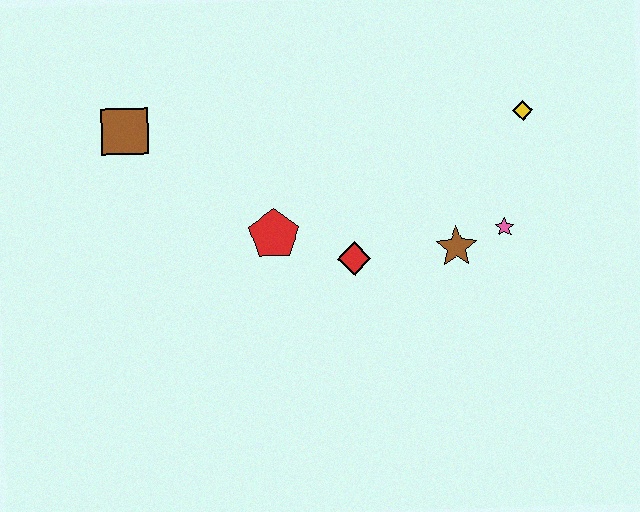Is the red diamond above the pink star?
No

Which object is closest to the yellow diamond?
The pink star is closest to the yellow diamond.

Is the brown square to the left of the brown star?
Yes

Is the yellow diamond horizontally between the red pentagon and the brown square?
No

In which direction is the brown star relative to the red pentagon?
The brown star is to the right of the red pentagon.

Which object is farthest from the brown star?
The brown square is farthest from the brown star.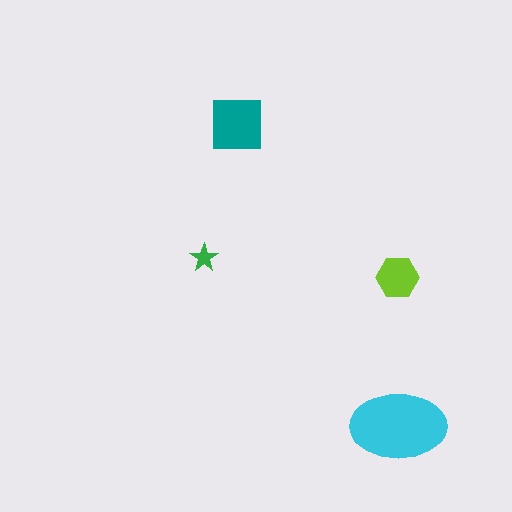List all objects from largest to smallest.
The cyan ellipse, the teal square, the lime hexagon, the green star.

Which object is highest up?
The teal square is topmost.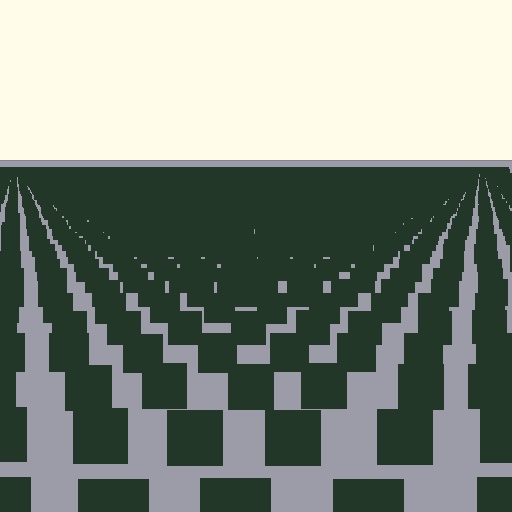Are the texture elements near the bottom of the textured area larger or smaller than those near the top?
Larger. Near the bottom, elements are closer to the viewer and appear at a bigger on-screen size.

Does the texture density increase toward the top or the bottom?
Density increases toward the top.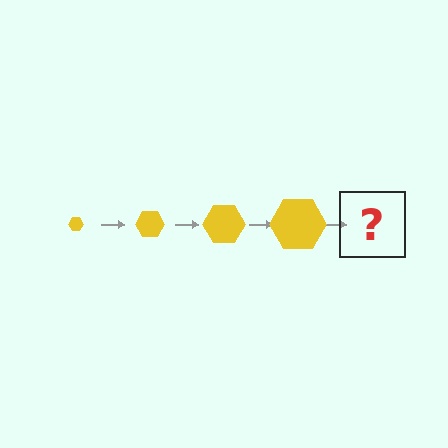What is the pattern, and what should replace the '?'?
The pattern is that the hexagon gets progressively larger each step. The '?' should be a yellow hexagon, larger than the previous one.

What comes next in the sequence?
The next element should be a yellow hexagon, larger than the previous one.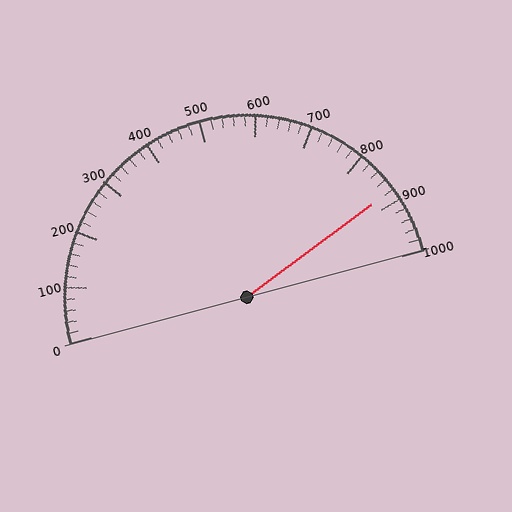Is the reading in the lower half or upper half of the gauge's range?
The reading is in the upper half of the range (0 to 1000).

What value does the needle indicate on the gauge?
The needle indicates approximately 880.